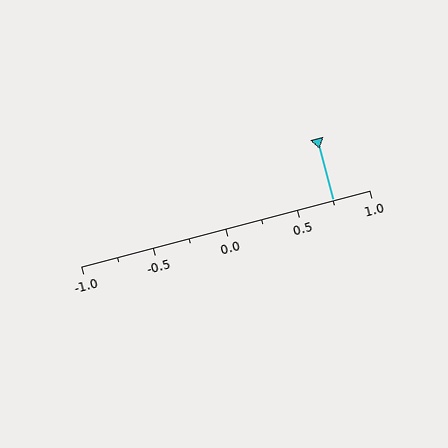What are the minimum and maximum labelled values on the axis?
The axis runs from -1.0 to 1.0.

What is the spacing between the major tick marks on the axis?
The major ticks are spaced 0.5 apart.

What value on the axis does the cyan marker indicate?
The marker indicates approximately 0.75.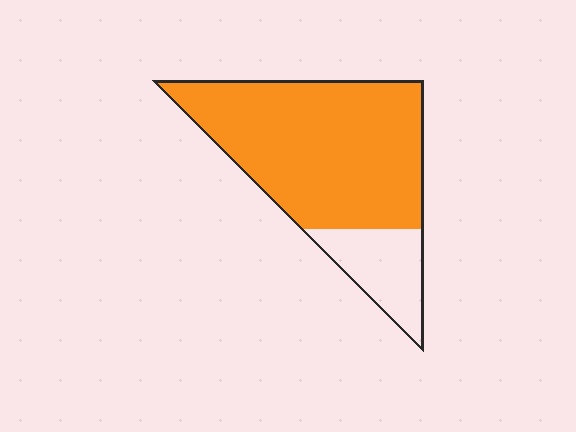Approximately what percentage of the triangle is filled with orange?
Approximately 80%.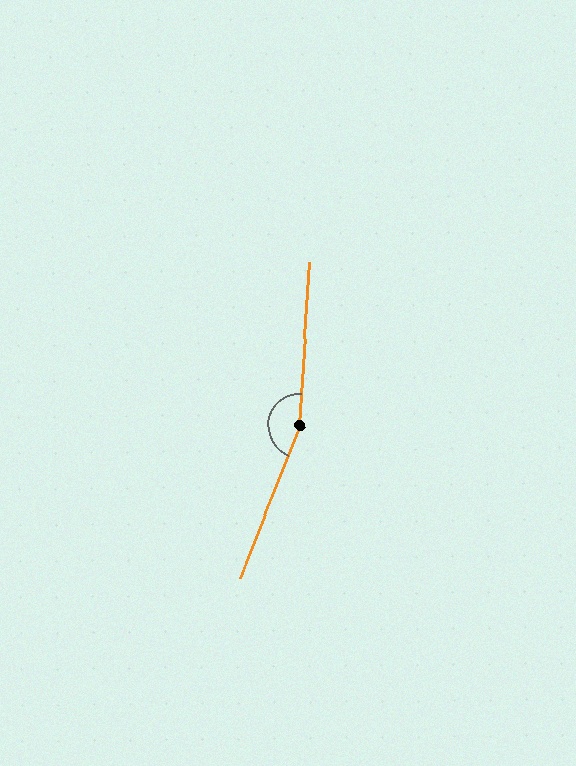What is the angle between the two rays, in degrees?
Approximately 162 degrees.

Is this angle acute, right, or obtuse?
It is obtuse.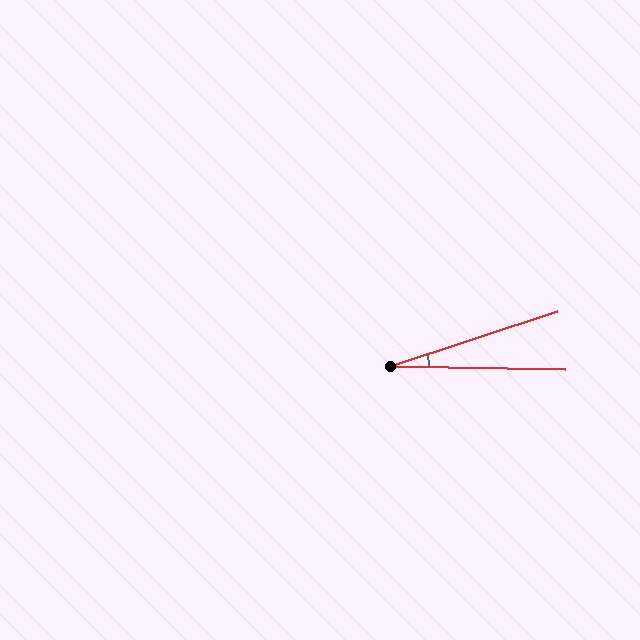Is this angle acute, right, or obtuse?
It is acute.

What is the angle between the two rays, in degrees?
Approximately 19 degrees.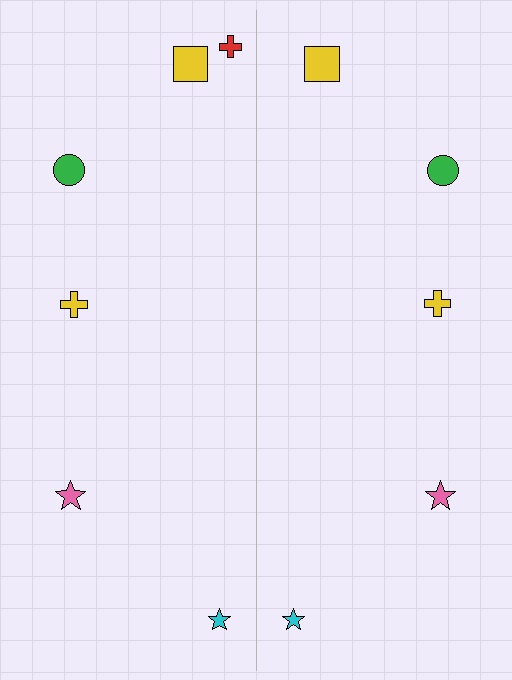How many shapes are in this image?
There are 11 shapes in this image.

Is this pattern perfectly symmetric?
No, the pattern is not perfectly symmetric. A red cross is missing from the right side.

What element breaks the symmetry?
A red cross is missing from the right side.